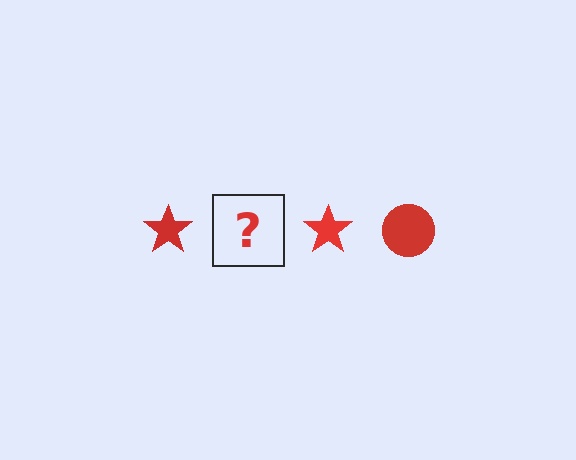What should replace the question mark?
The question mark should be replaced with a red circle.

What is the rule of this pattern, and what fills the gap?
The rule is that the pattern cycles through star, circle shapes in red. The gap should be filled with a red circle.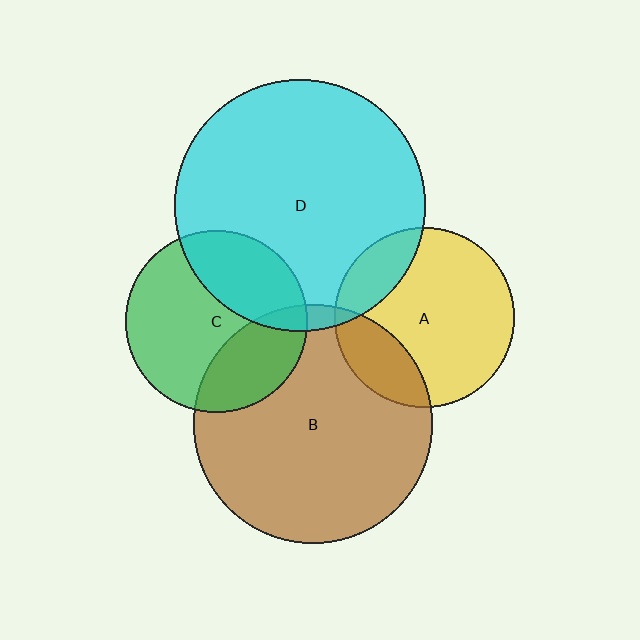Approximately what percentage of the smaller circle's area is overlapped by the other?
Approximately 30%.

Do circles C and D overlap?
Yes.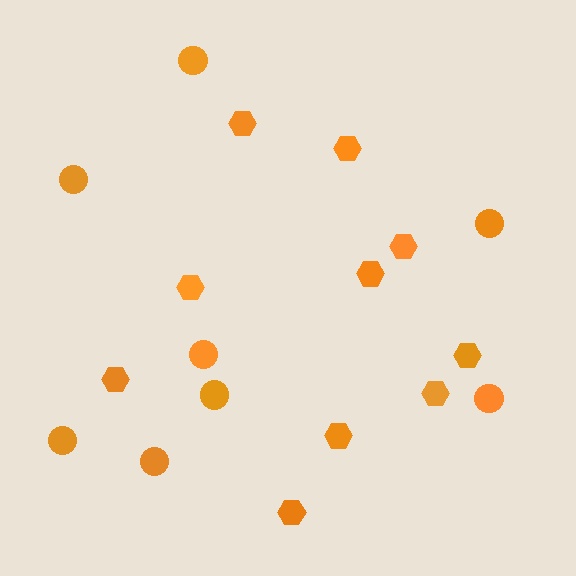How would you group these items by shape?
There are 2 groups: one group of circles (8) and one group of hexagons (10).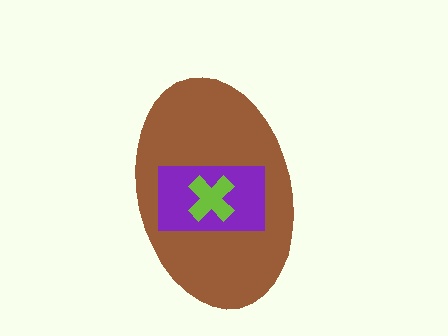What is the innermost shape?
The lime cross.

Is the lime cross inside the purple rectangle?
Yes.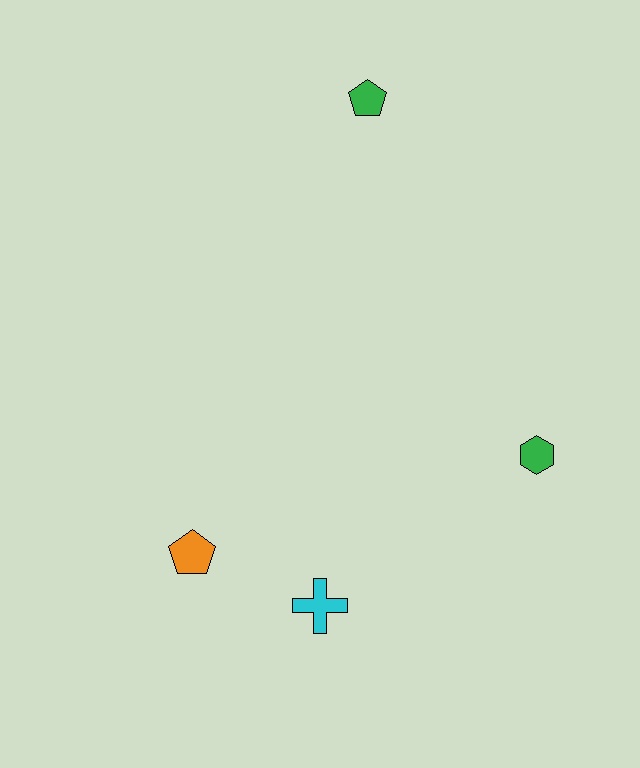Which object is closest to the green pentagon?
The green hexagon is closest to the green pentagon.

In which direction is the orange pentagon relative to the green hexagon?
The orange pentagon is to the left of the green hexagon.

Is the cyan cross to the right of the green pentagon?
No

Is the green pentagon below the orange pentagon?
No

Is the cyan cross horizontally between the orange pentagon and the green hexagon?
Yes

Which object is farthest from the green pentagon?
The cyan cross is farthest from the green pentagon.